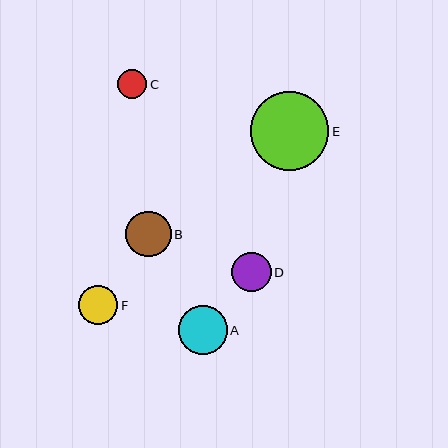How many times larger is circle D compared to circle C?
Circle D is approximately 1.4 times the size of circle C.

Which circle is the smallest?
Circle C is the smallest with a size of approximately 29 pixels.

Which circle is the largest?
Circle E is the largest with a size of approximately 78 pixels.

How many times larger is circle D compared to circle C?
Circle D is approximately 1.4 times the size of circle C.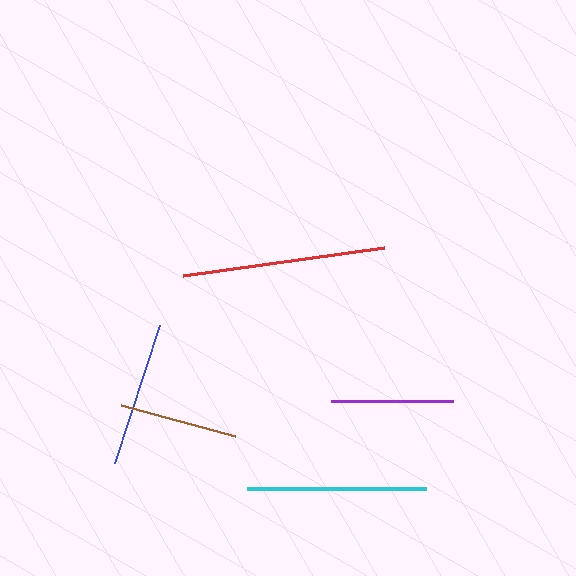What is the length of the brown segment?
The brown segment is approximately 118 pixels long.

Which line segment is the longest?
The red line is the longest at approximately 203 pixels.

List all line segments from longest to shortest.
From longest to shortest: red, cyan, blue, purple, brown.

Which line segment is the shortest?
The brown line is the shortest at approximately 118 pixels.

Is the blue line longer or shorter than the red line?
The red line is longer than the blue line.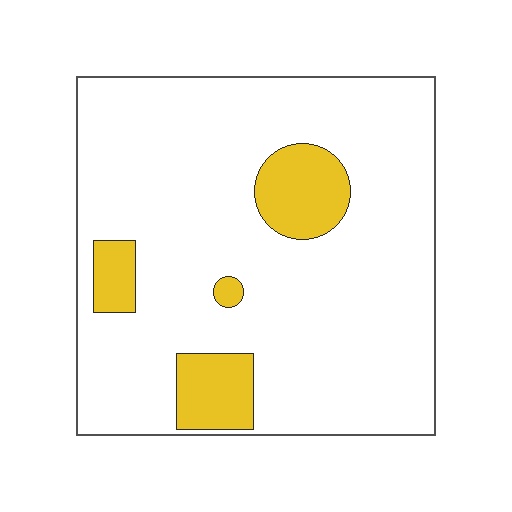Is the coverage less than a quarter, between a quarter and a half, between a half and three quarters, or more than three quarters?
Less than a quarter.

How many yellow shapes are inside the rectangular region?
4.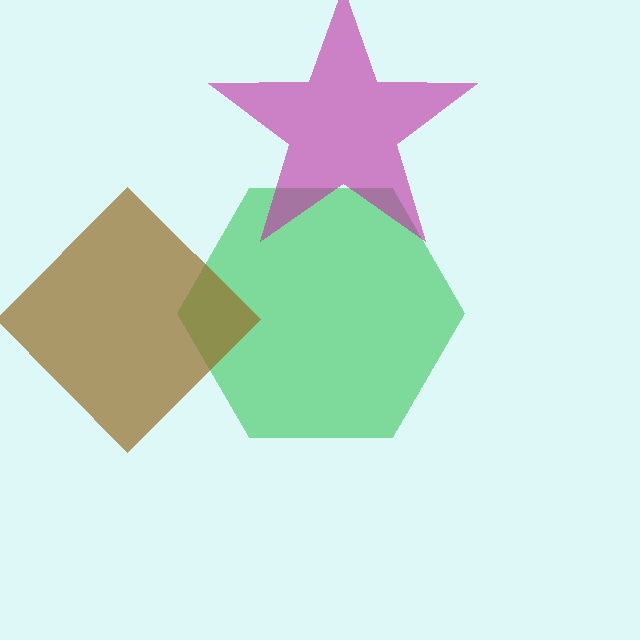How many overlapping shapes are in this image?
There are 3 overlapping shapes in the image.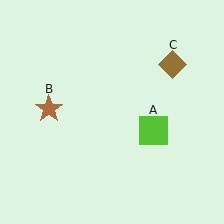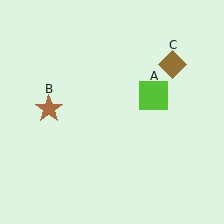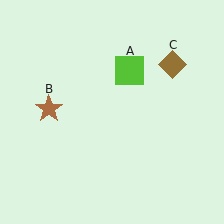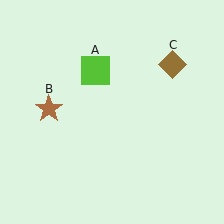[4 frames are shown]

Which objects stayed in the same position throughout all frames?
Brown star (object B) and brown diamond (object C) remained stationary.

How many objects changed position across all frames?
1 object changed position: lime square (object A).